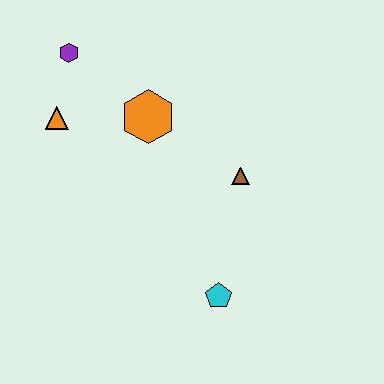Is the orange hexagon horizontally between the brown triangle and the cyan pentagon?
No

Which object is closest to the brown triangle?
The orange hexagon is closest to the brown triangle.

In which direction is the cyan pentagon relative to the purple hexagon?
The cyan pentagon is below the purple hexagon.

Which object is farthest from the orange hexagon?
The cyan pentagon is farthest from the orange hexagon.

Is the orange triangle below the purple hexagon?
Yes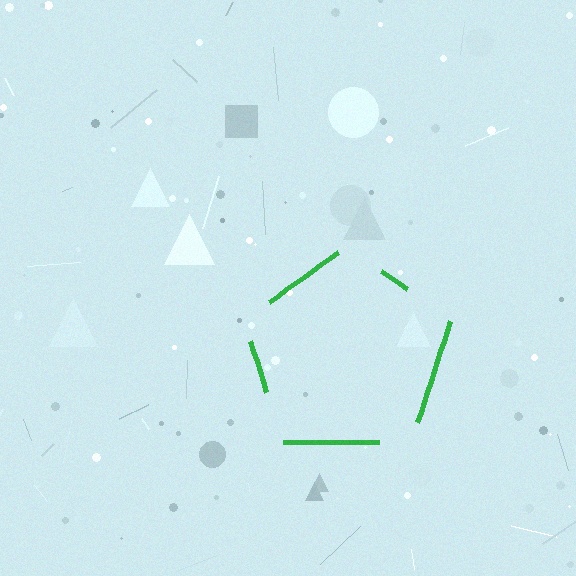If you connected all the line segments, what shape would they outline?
They would outline a pentagon.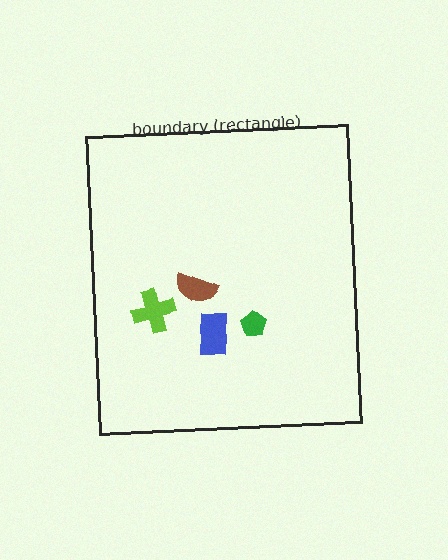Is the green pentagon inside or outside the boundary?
Inside.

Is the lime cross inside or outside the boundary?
Inside.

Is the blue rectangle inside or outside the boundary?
Inside.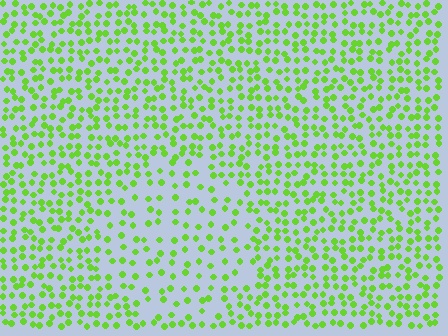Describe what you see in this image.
The image contains small lime elements arranged at two different densities. A circle-shaped region is visible where the elements are less densely packed than the surrounding area.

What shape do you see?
I see a circle.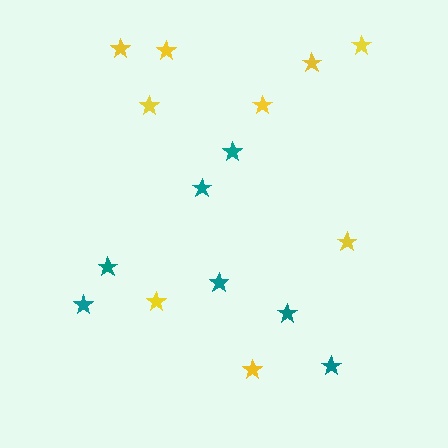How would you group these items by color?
There are 2 groups: one group of teal stars (7) and one group of yellow stars (9).